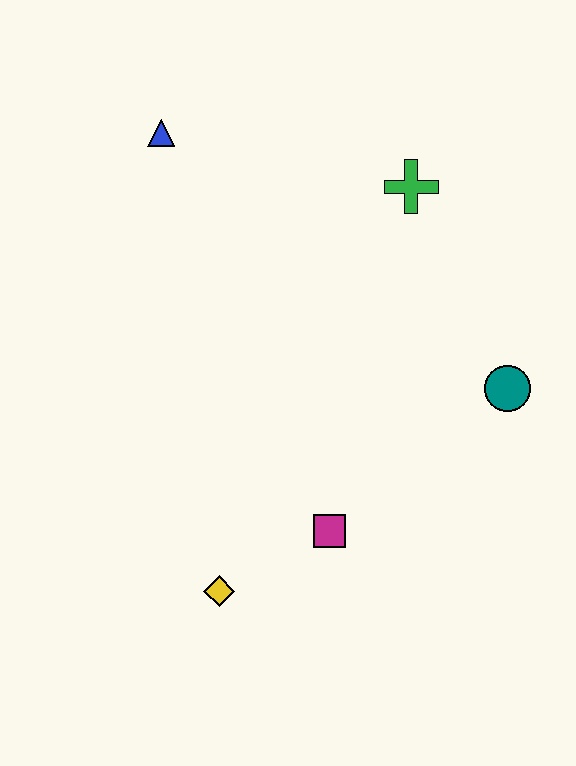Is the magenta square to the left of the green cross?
Yes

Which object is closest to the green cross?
The teal circle is closest to the green cross.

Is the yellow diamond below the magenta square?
Yes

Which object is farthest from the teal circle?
The blue triangle is farthest from the teal circle.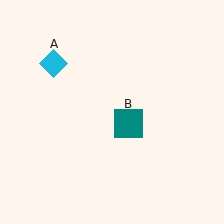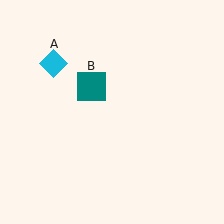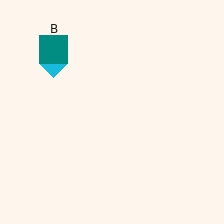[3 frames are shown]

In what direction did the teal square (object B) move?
The teal square (object B) moved up and to the left.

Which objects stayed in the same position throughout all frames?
Cyan diamond (object A) remained stationary.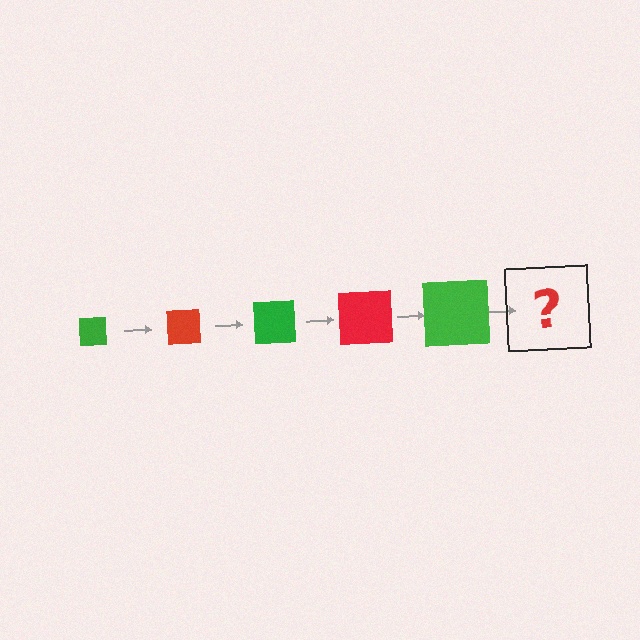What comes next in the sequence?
The next element should be a red square, larger than the previous one.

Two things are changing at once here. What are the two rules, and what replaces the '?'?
The two rules are that the square grows larger each step and the color cycles through green and red. The '?' should be a red square, larger than the previous one.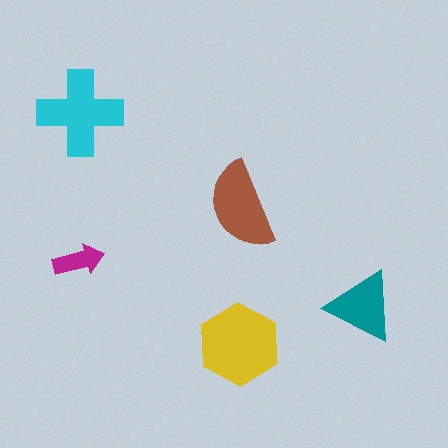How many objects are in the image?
There are 5 objects in the image.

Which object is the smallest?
The magenta arrow.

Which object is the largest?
The yellow hexagon.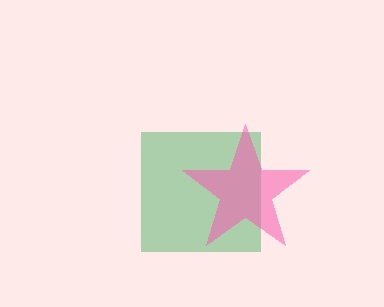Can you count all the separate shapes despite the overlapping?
Yes, there are 2 separate shapes.